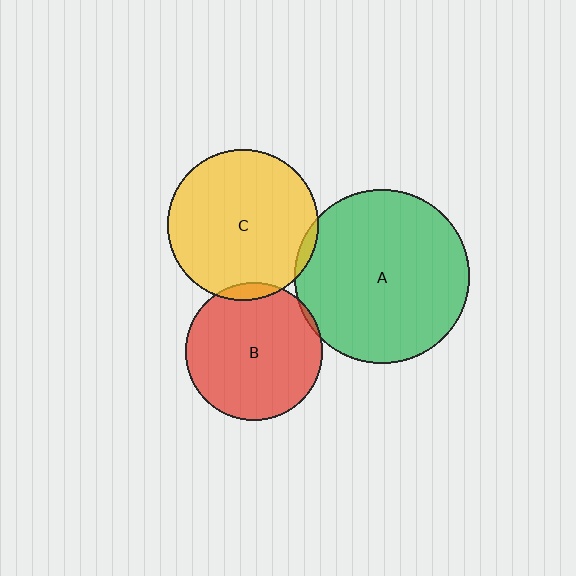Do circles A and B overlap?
Yes.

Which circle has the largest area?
Circle A (green).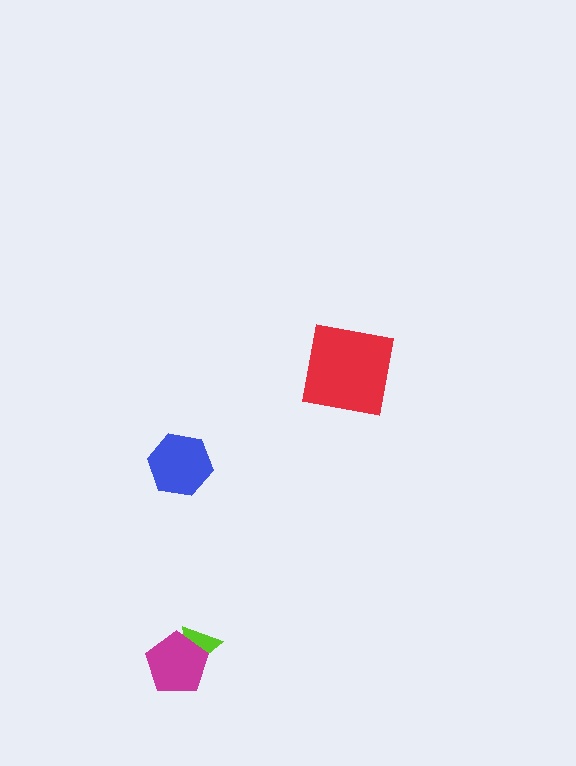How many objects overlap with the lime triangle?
1 object overlaps with the lime triangle.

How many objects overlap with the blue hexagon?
0 objects overlap with the blue hexagon.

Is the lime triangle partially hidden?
Yes, it is partially covered by another shape.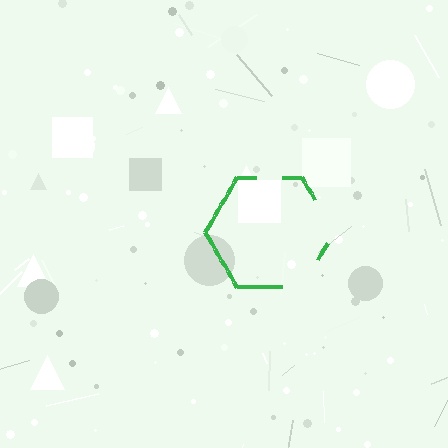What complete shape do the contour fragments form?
The contour fragments form a hexagon.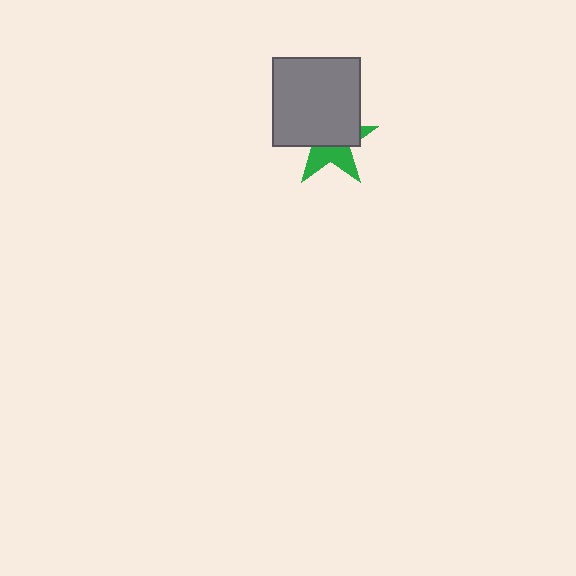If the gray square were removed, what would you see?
You would see the complete green star.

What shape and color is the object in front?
The object in front is a gray square.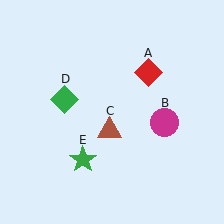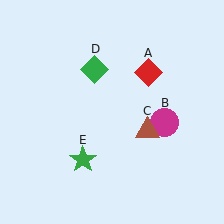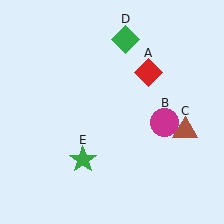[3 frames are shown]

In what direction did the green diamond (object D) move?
The green diamond (object D) moved up and to the right.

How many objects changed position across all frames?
2 objects changed position: brown triangle (object C), green diamond (object D).